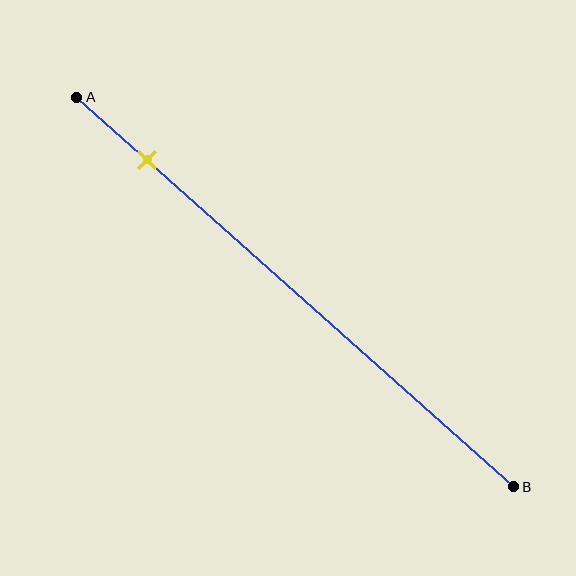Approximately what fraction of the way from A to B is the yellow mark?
The yellow mark is approximately 15% of the way from A to B.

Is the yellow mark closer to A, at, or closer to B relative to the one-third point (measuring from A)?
The yellow mark is closer to point A than the one-third point of segment AB.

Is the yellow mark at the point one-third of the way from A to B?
No, the mark is at about 15% from A, not at the 33% one-third point.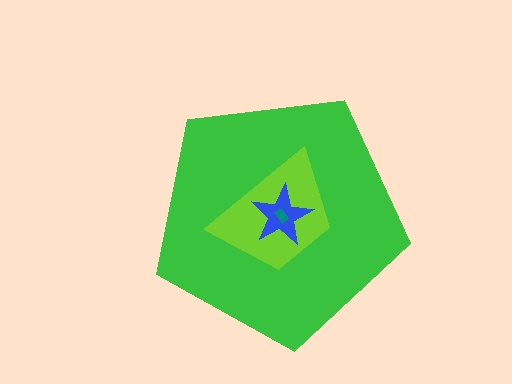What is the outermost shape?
The green pentagon.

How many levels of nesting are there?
4.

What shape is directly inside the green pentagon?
The lime trapezoid.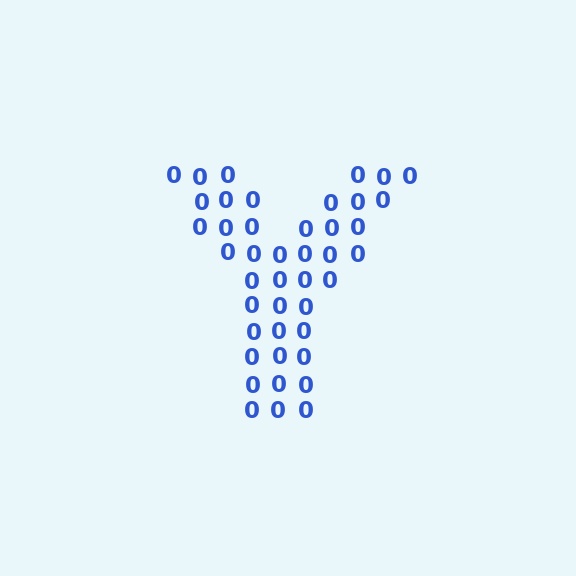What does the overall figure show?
The overall figure shows the letter Y.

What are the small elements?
The small elements are digit 0's.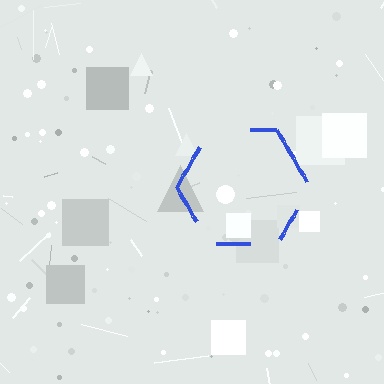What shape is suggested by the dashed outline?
The dashed outline suggests a hexagon.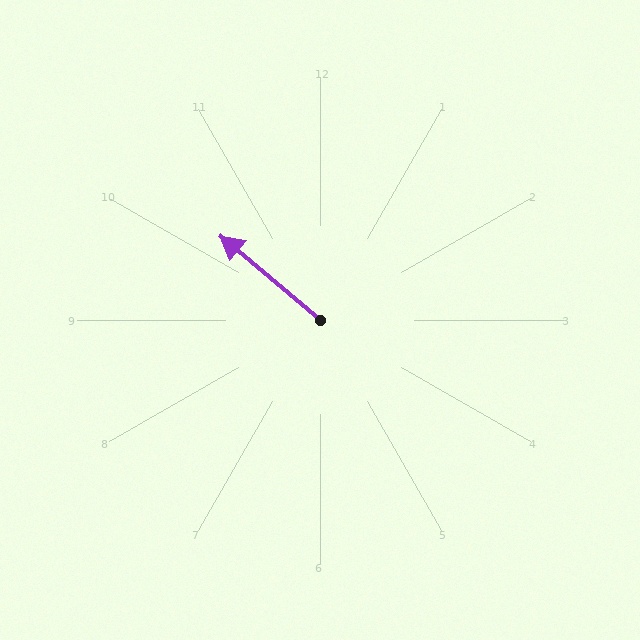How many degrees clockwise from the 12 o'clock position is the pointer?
Approximately 310 degrees.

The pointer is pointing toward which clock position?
Roughly 10 o'clock.